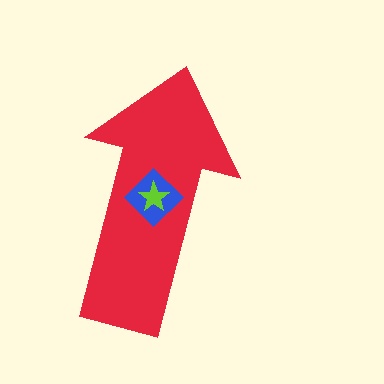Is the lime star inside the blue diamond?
Yes.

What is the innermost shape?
The lime star.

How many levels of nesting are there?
3.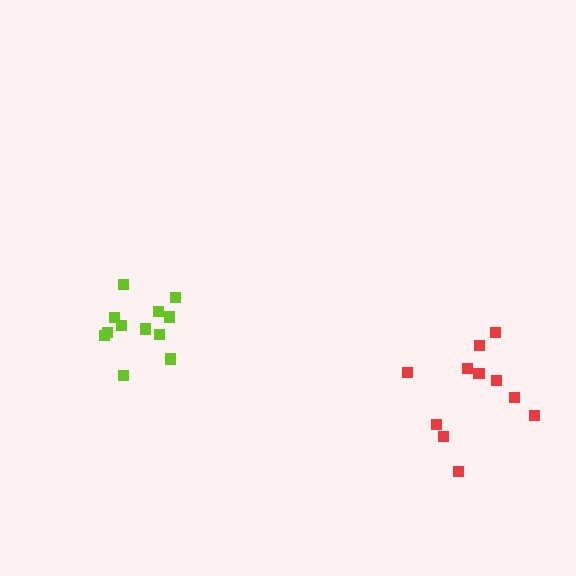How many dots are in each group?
Group 1: 13 dots, Group 2: 11 dots (24 total).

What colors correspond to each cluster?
The clusters are colored: lime, red.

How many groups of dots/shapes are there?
There are 2 groups.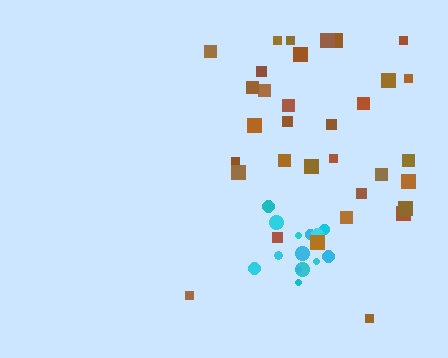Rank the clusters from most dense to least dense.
cyan, brown.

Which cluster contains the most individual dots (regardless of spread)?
Brown (33).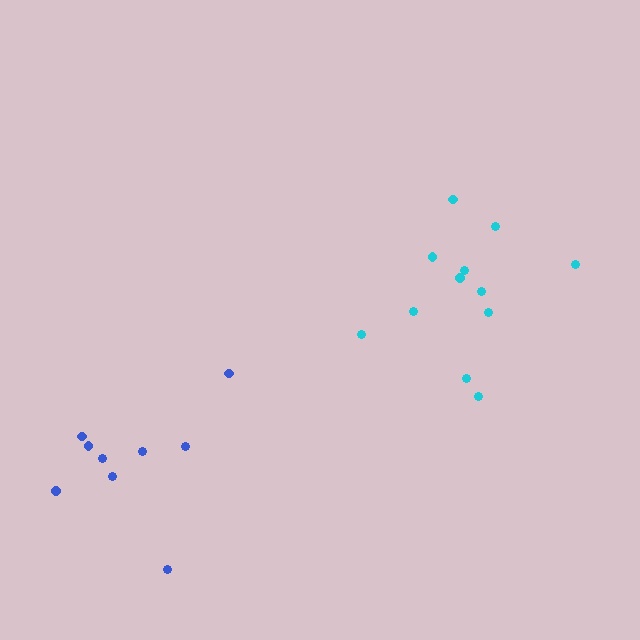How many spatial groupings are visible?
There are 2 spatial groupings.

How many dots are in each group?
Group 1: 9 dots, Group 2: 12 dots (21 total).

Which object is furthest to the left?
The blue cluster is leftmost.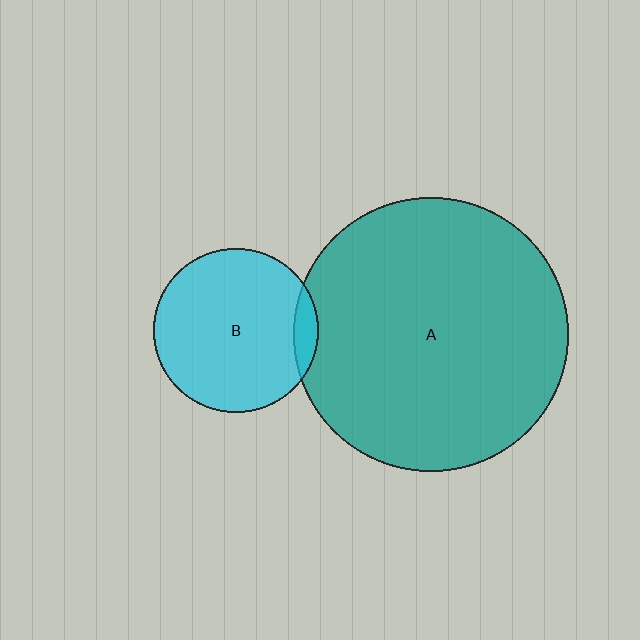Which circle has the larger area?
Circle A (teal).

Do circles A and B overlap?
Yes.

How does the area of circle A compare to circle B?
Approximately 2.8 times.